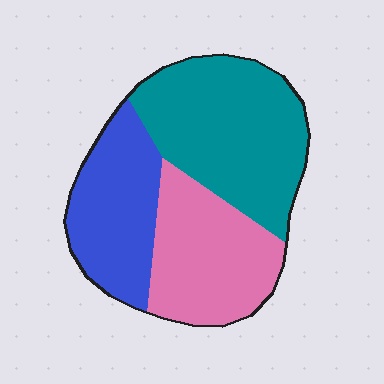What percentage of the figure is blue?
Blue takes up about one quarter (1/4) of the figure.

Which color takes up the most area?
Teal, at roughly 40%.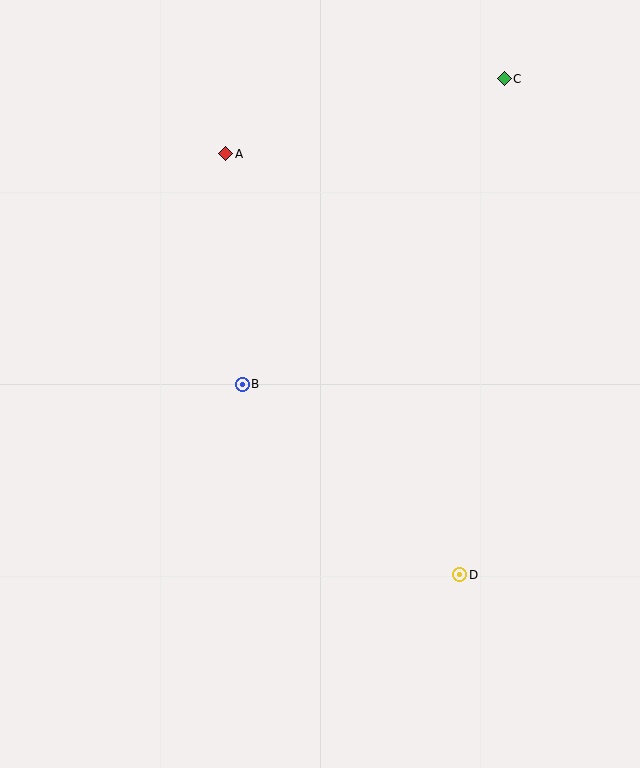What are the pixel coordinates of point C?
Point C is at (504, 79).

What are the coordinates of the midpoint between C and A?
The midpoint between C and A is at (365, 116).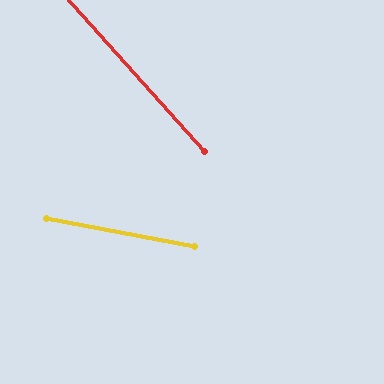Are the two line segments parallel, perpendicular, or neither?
Neither parallel nor perpendicular — they differ by about 37°.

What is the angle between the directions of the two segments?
Approximately 37 degrees.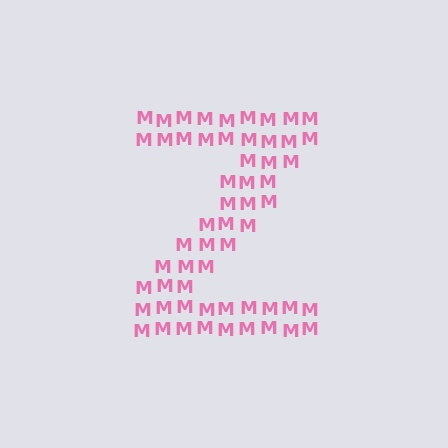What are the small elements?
The small elements are letter M's.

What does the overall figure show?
The overall figure shows the letter Z.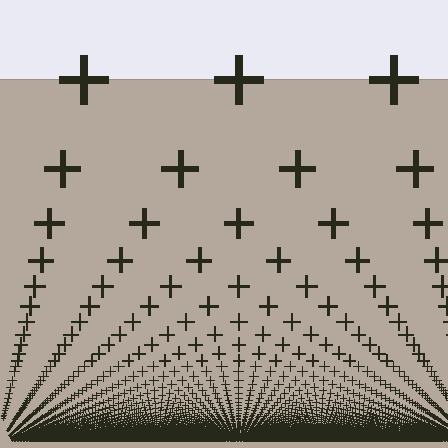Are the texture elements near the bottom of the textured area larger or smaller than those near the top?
Smaller. The gradient is inverted — elements near the bottom are smaller and denser.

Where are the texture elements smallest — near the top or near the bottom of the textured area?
Near the bottom.